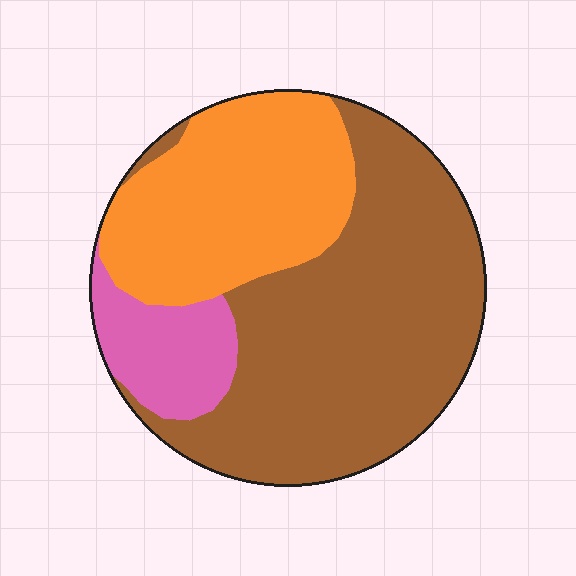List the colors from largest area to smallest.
From largest to smallest: brown, orange, pink.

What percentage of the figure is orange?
Orange takes up about one third (1/3) of the figure.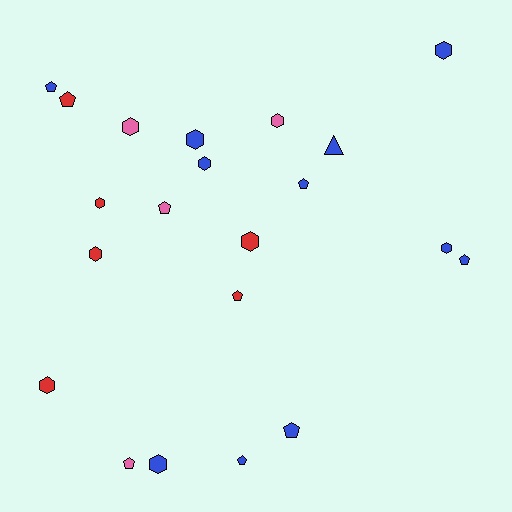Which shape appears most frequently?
Hexagon, with 11 objects.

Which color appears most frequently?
Blue, with 11 objects.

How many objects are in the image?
There are 21 objects.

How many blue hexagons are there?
There are 5 blue hexagons.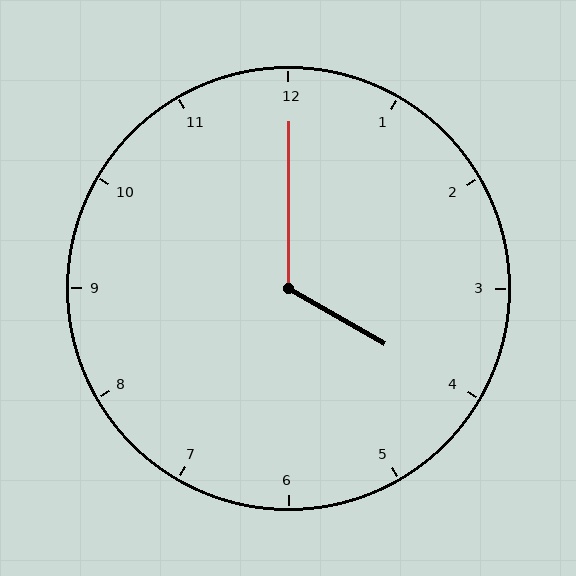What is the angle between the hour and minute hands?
Approximately 120 degrees.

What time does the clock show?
4:00.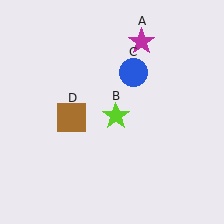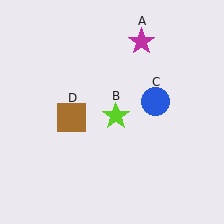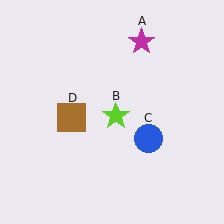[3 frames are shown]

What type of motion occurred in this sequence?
The blue circle (object C) rotated clockwise around the center of the scene.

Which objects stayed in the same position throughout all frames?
Magenta star (object A) and lime star (object B) and brown square (object D) remained stationary.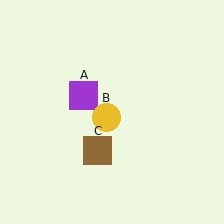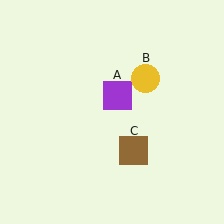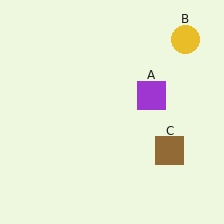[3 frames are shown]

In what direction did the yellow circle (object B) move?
The yellow circle (object B) moved up and to the right.